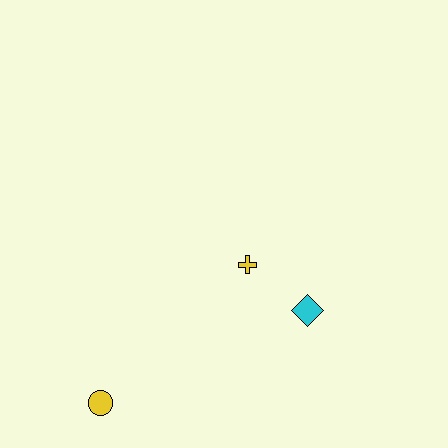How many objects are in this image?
There are 3 objects.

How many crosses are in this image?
There is 1 cross.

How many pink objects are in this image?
There are no pink objects.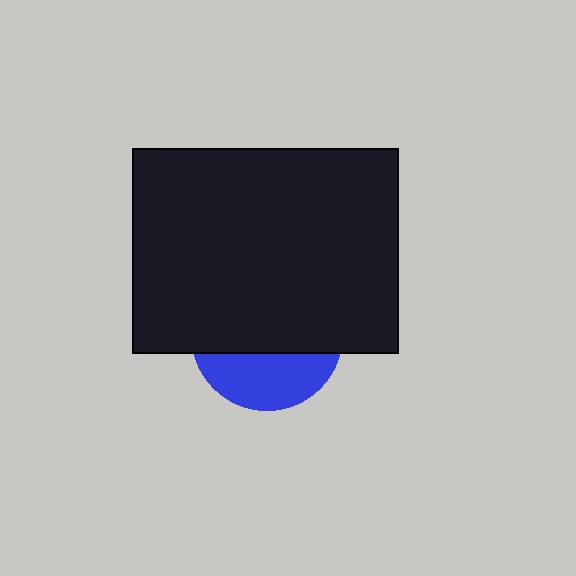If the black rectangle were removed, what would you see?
You would see the complete blue circle.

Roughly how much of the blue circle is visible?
A small part of it is visible (roughly 34%).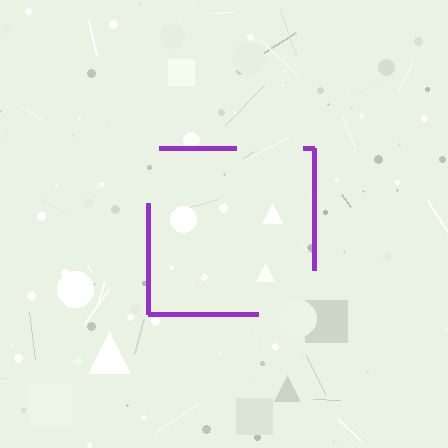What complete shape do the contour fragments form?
The contour fragments form a square.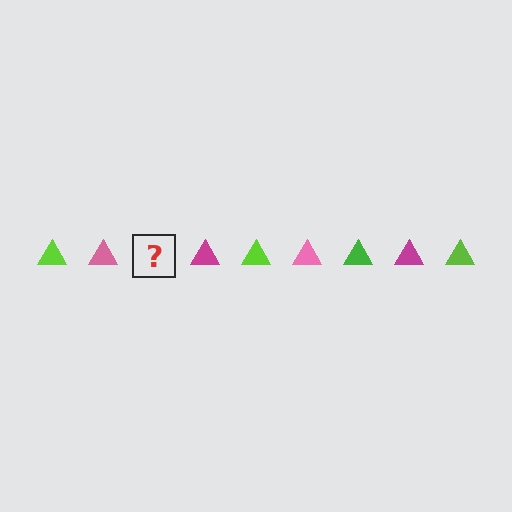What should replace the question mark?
The question mark should be replaced with a green triangle.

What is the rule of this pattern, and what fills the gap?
The rule is that the pattern cycles through lime, pink, green, magenta triangles. The gap should be filled with a green triangle.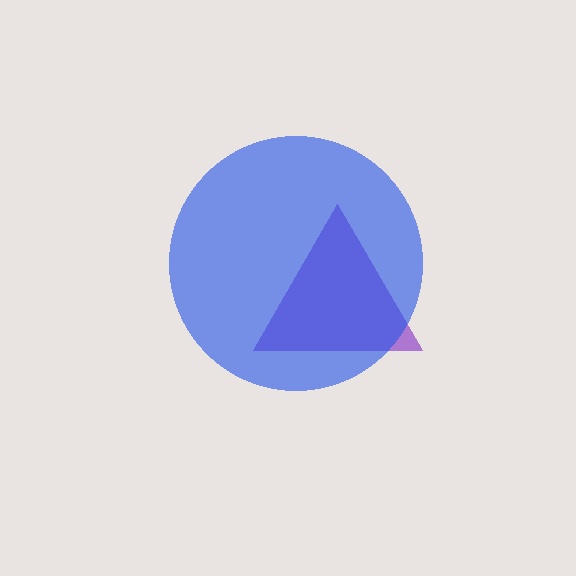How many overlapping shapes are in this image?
There are 2 overlapping shapes in the image.